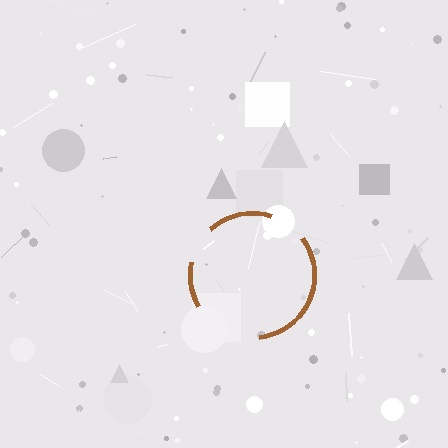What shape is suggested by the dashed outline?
The dashed outline suggests a circle.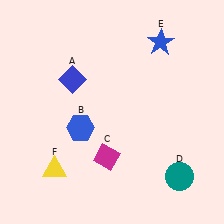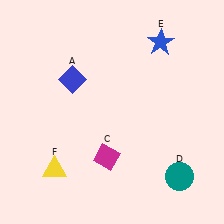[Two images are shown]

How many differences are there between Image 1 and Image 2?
There is 1 difference between the two images.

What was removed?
The blue hexagon (B) was removed in Image 2.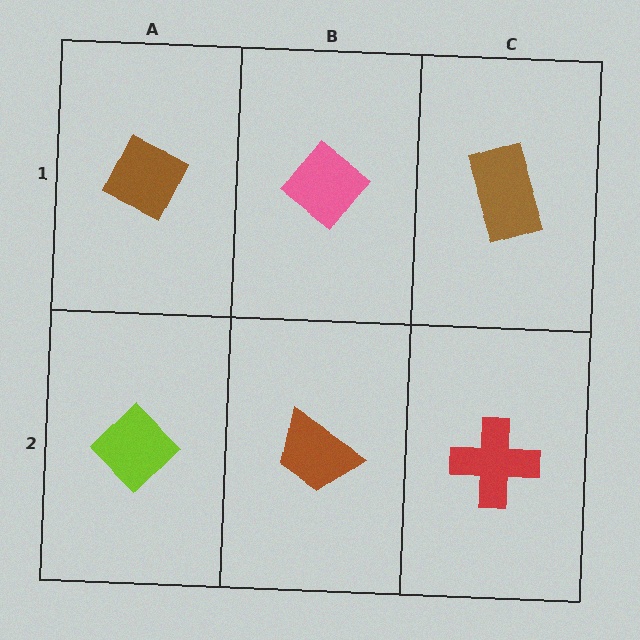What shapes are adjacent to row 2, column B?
A pink diamond (row 1, column B), a lime diamond (row 2, column A), a red cross (row 2, column C).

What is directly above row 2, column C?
A brown rectangle.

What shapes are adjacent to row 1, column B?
A brown trapezoid (row 2, column B), a brown diamond (row 1, column A), a brown rectangle (row 1, column C).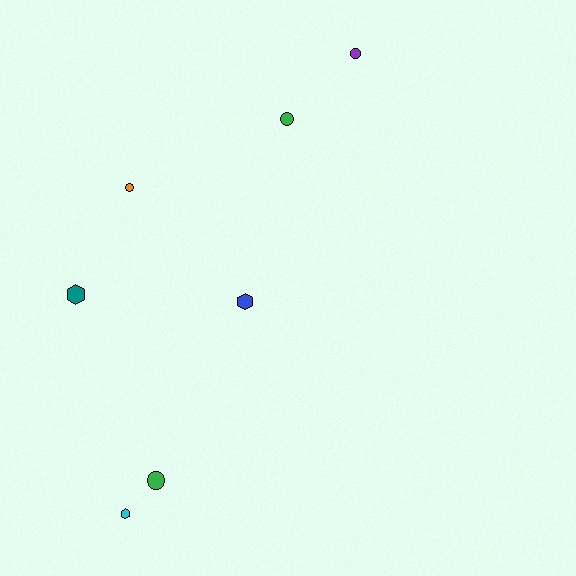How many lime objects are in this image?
There are no lime objects.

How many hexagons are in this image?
There are 3 hexagons.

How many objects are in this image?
There are 7 objects.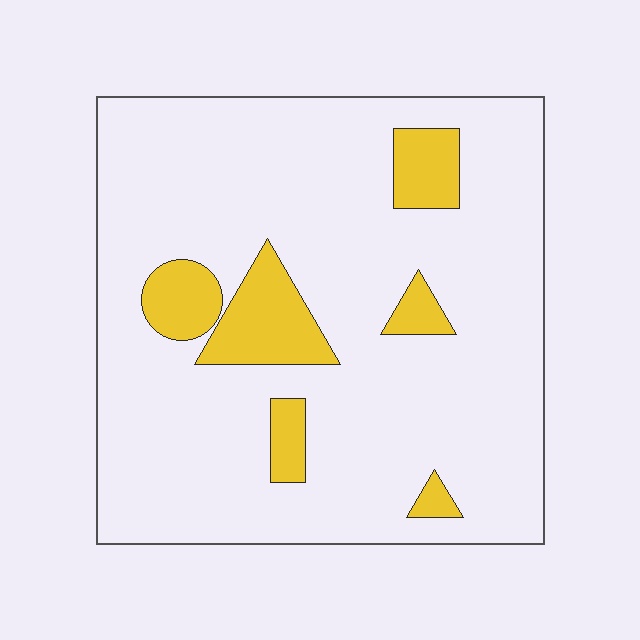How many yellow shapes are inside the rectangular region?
6.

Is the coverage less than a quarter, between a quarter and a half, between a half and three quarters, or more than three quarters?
Less than a quarter.